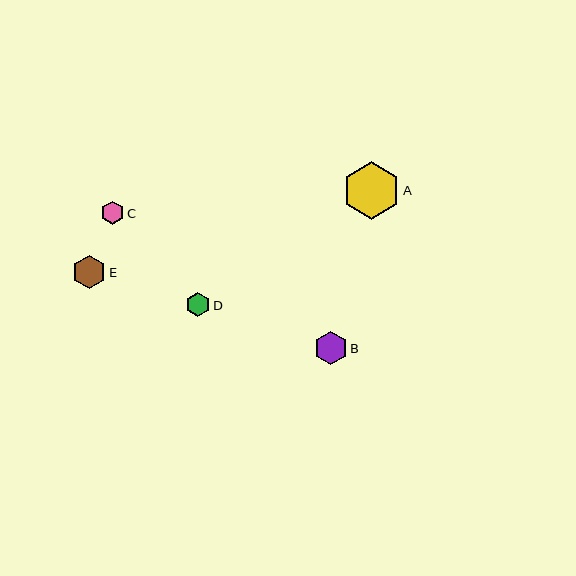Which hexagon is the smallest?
Hexagon C is the smallest with a size of approximately 23 pixels.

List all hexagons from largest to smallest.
From largest to smallest: A, E, B, D, C.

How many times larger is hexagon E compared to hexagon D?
Hexagon E is approximately 1.4 times the size of hexagon D.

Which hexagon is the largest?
Hexagon A is the largest with a size of approximately 58 pixels.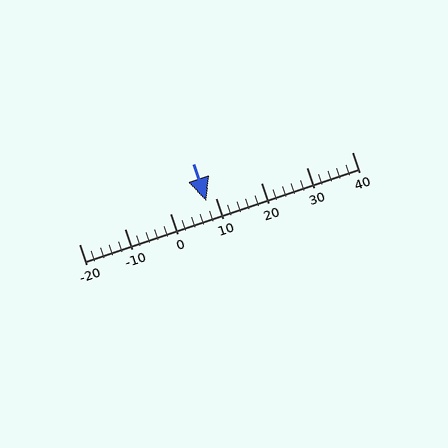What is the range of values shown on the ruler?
The ruler shows values from -20 to 40.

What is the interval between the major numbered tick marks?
The major tick marks are spaced 10 units apart.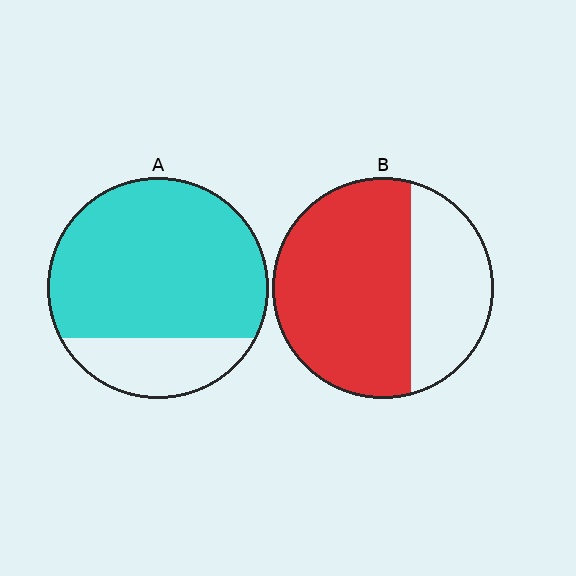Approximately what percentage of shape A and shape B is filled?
A is approximately 80% and B is approximately 65%.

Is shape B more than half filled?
Yes.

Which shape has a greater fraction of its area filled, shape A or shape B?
Shape A.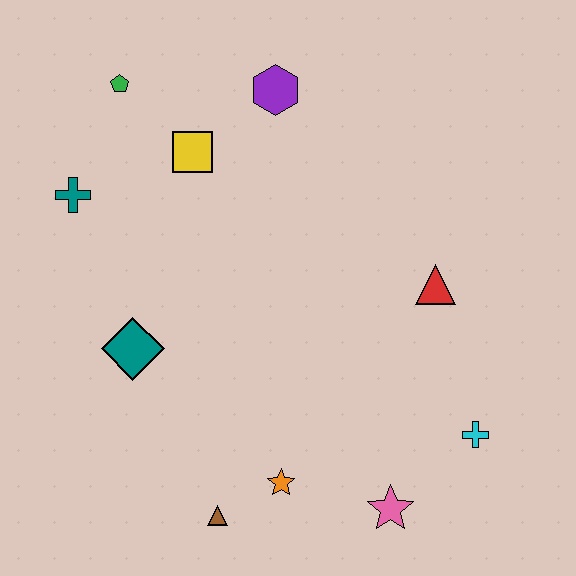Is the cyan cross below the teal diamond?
Yes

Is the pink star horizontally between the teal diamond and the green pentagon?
No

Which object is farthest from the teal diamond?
The cyan cross is farthest from the teal diamond.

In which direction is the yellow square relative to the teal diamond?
The yellow square is above the teal diamond.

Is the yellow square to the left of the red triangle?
Yes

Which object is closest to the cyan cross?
The pink star is closest to the cyan cross.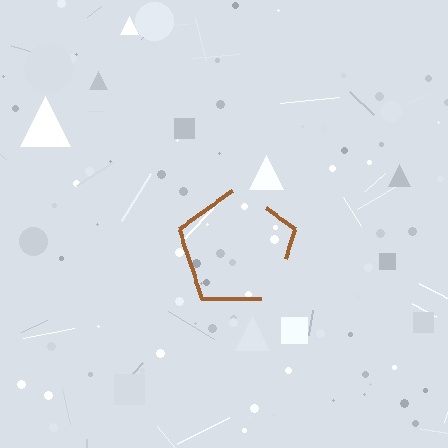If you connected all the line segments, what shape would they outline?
They would outline a pentagon.